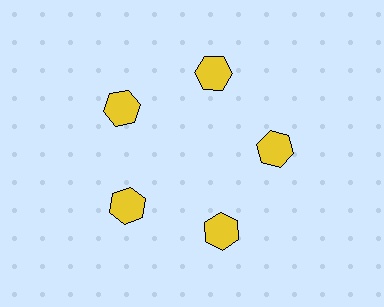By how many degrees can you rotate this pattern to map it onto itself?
The pattern maps onto itself every 72 degrees of rotation.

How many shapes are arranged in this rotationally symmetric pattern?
There are 5 shapes, arranged in 5 groups of 1.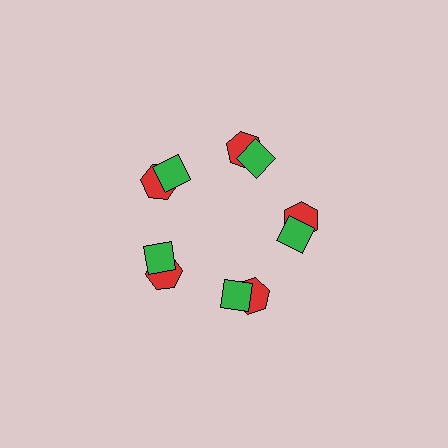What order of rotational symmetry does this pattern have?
This pattern has 5-fold rotational symmetry.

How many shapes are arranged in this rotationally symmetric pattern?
There are 10 shapes, arranged in 5 groups of 2.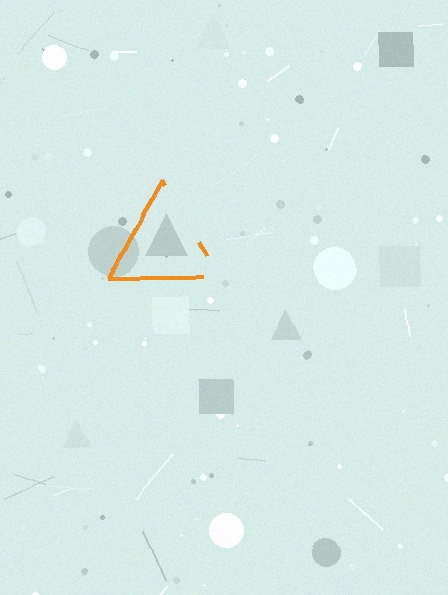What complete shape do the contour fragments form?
The contour fragments form a triangle.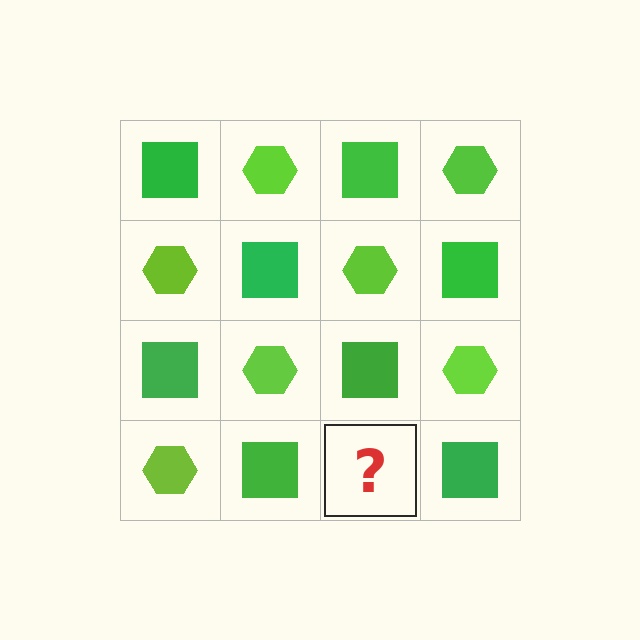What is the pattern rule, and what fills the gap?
The rule is that it alternates green square and lime hexagon in a checkerboard pattern. The gap should be filled with a lime hexagon.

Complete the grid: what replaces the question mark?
The question mark should be replaced with a lime hexagon.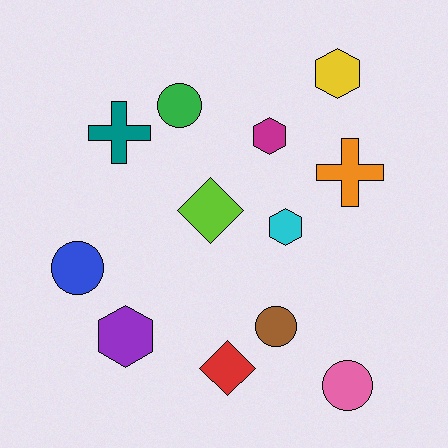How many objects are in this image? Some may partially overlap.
There are 12 objects.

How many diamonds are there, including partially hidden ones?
There are 2 diamonds.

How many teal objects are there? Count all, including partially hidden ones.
There is 1 teal object.